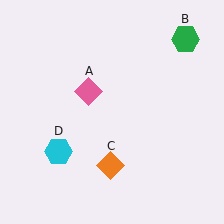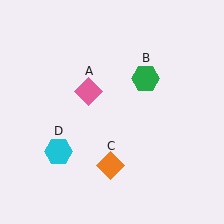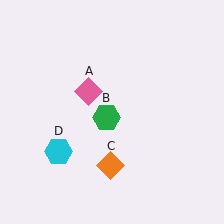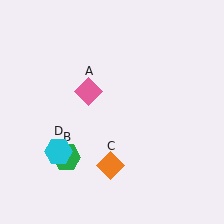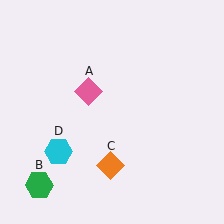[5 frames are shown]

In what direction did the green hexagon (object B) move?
The green hexagon (object B) moved down and to the left.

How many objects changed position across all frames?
1 object changed position: green hexagon (object B).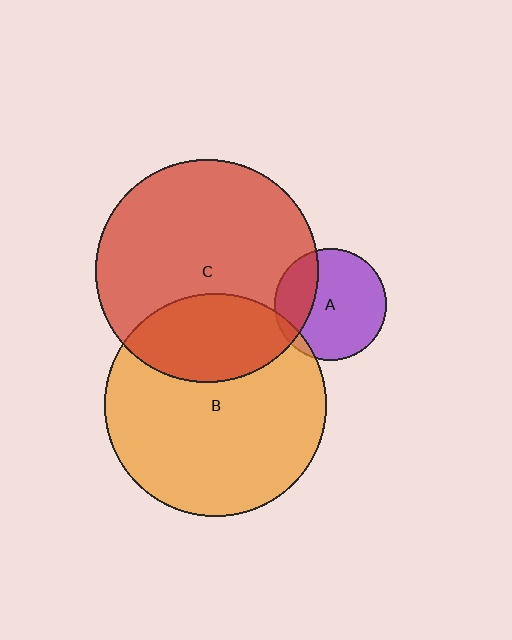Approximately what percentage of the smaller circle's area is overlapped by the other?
Approximately 30%.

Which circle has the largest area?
Circle B (orange).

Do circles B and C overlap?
Yes.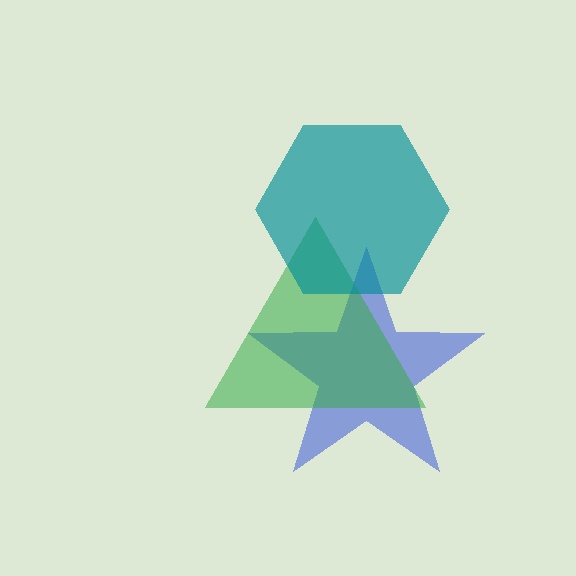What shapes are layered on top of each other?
The layered shapes are: a blue star, a green triangle, a teal hexagon.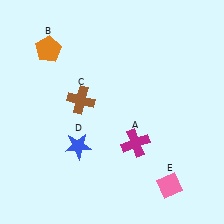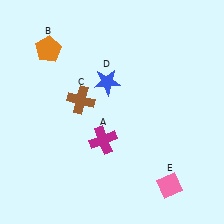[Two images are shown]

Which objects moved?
The objects that moved are: the magenta cross (A), the blue star (D).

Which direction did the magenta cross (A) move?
The magenta cross (A) moved left.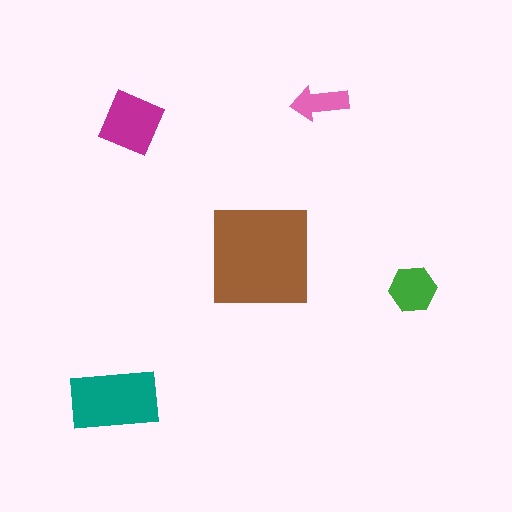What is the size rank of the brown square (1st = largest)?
1st.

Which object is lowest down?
The teal rectangle is bottommost.